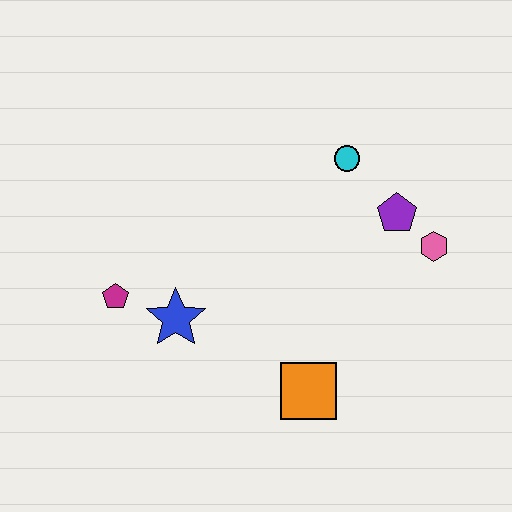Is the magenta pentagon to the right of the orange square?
No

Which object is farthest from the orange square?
The cyan circle is farthest from the orange square.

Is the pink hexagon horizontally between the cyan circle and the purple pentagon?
No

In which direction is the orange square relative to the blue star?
The orange square is to the right of the blue star.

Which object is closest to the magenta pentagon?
The blue star is closest to the magenta pentagon.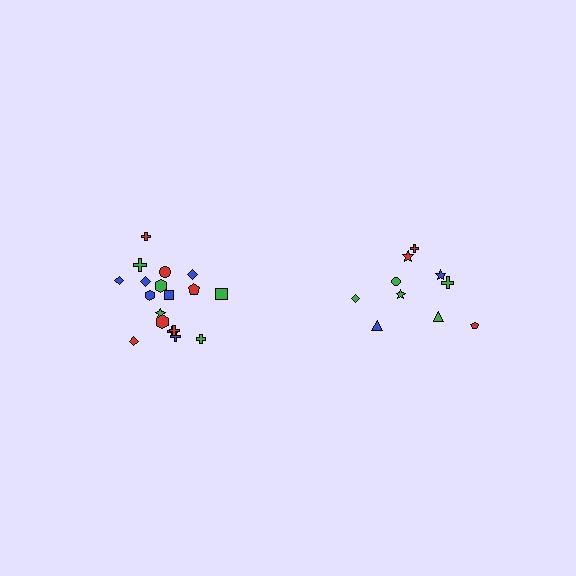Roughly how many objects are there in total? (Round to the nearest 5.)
Roughly 30 objects in total.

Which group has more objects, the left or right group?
The left group.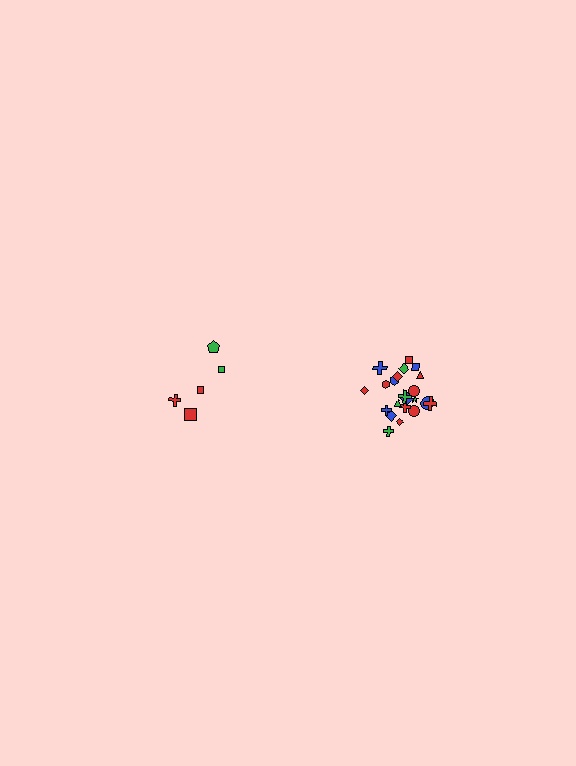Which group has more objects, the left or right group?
The right group.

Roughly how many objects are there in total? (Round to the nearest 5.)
Roughly 25 objects in total.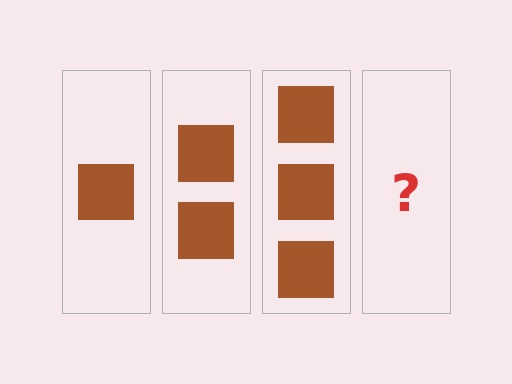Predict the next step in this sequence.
The next step is 4 squares.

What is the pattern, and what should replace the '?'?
The pattern is that each step adds one more square. The '?' should be 4 squares.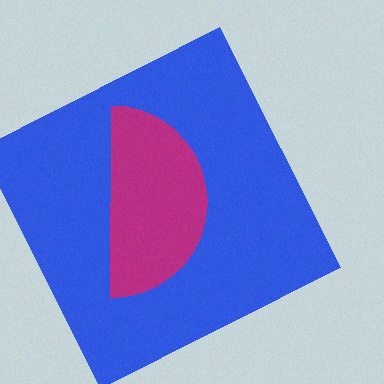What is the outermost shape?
The blue square.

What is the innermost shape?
The magenta semicircle.